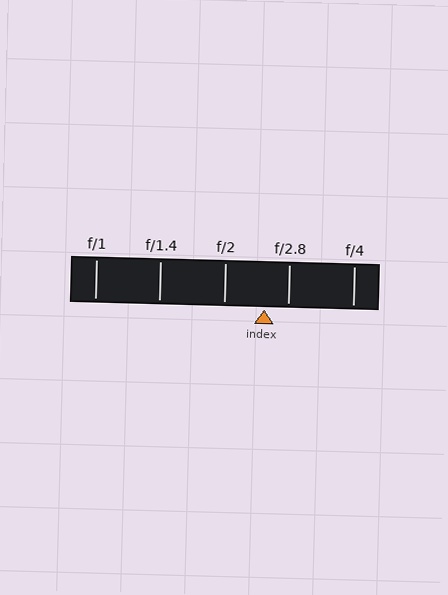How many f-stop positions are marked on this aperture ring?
There are 5 f-stop positions marked.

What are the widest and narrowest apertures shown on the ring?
The widest aperture shown is f/1 and the narrowest is f/4.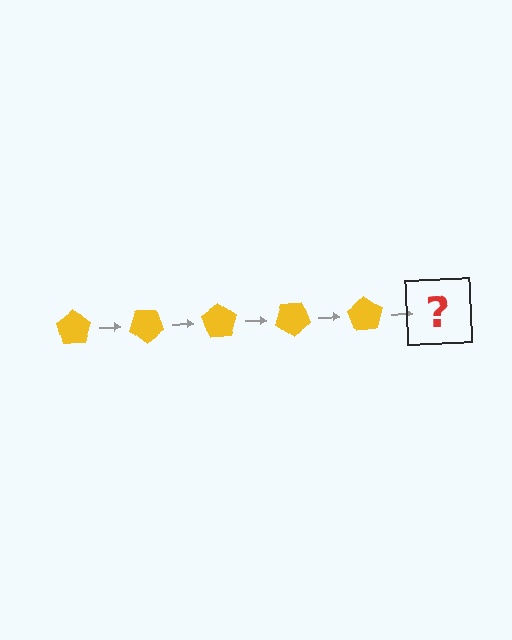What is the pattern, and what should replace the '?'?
The pattern is that the pentagon rotates 35 degrees each step. The '?' should be a yellow pentagon rotated 175 degrees.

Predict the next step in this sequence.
The next step is a yellow pentagon rotated 175 degrees.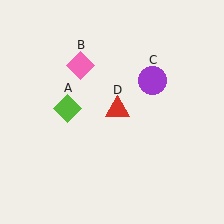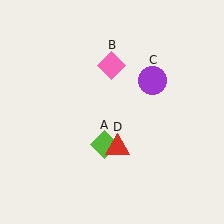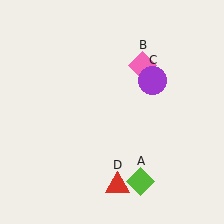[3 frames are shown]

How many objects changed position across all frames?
3 objects changed position: lime diamond (object A), pink diamond (object B), red triangle (object D).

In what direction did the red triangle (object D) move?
The red triangle (object D) moved down.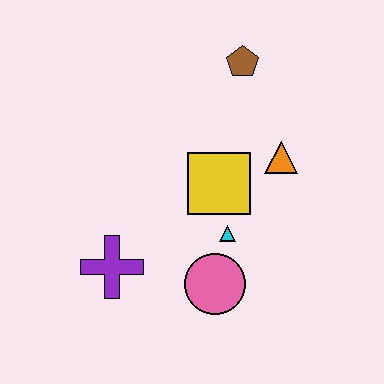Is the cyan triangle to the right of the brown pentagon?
No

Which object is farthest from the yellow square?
The purple cross is farthest from the yellow square.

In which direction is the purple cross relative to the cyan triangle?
The purple cross is to the left of the cyan triangle.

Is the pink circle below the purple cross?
Yes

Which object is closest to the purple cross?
The pink circle is closest to the purple cross.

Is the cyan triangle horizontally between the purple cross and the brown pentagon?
Yes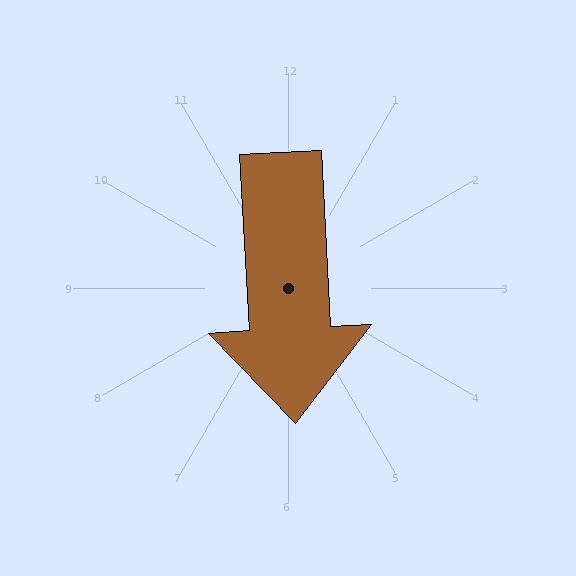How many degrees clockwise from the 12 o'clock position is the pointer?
Approximately 177 degrees.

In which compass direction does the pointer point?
South.